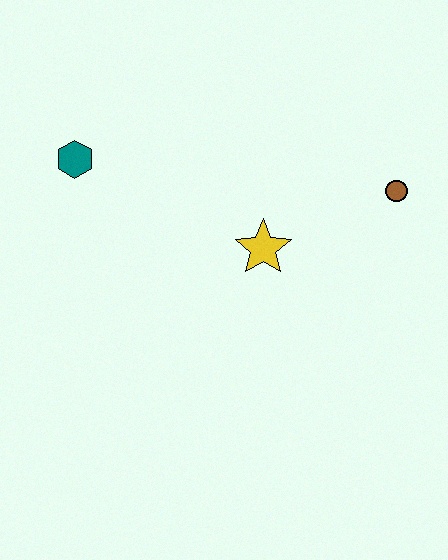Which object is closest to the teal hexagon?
The yellow star is closest to the teal hexagon.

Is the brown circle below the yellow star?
No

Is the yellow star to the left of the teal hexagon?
No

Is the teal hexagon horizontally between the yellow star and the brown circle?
No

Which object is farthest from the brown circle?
The teal hexagon is farthest from the brown circle.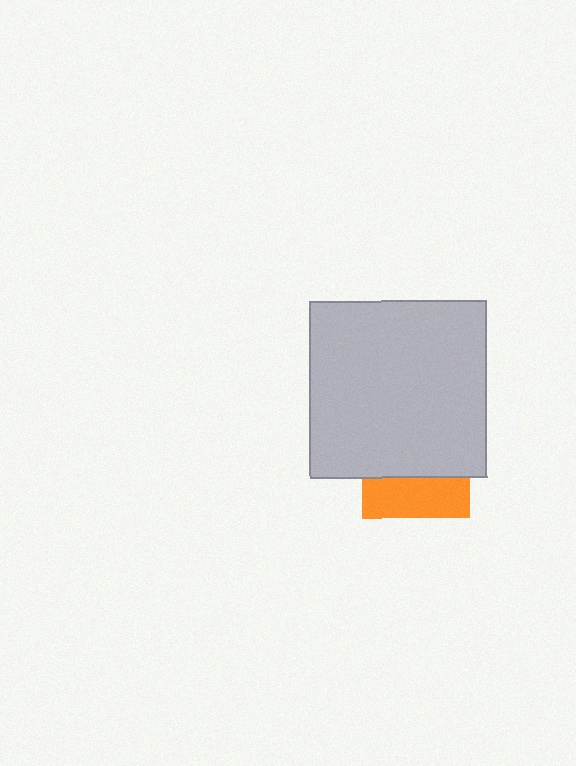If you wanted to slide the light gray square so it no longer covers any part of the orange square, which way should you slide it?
Slide it up — that is the most direct way to separate the two shapes.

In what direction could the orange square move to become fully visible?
The orange square could move down. That would shift it out from behind the light gray square entirely.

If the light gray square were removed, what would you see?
You would see the complete orange square.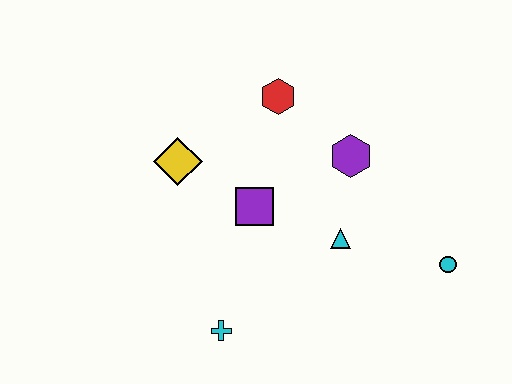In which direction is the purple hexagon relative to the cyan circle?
The purple hexagon is above the cyan circle.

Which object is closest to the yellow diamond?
The purple square is closest to the yellow diamond.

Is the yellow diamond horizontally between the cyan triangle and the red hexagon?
No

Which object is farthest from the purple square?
The cyan circle is farthest from the purple square.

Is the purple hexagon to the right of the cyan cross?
Yes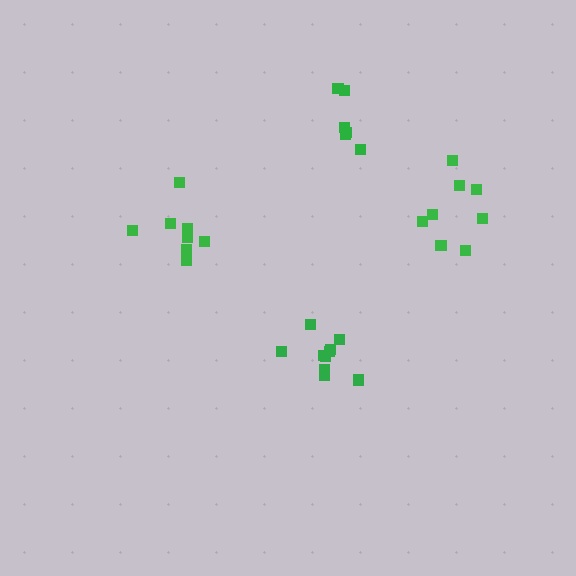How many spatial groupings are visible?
There are 4 spatial groupings.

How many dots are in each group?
Group 1: 8 dots, Group 2: 8 dots, Group 3: 6 dots, Group 4: 10 dots (32 total).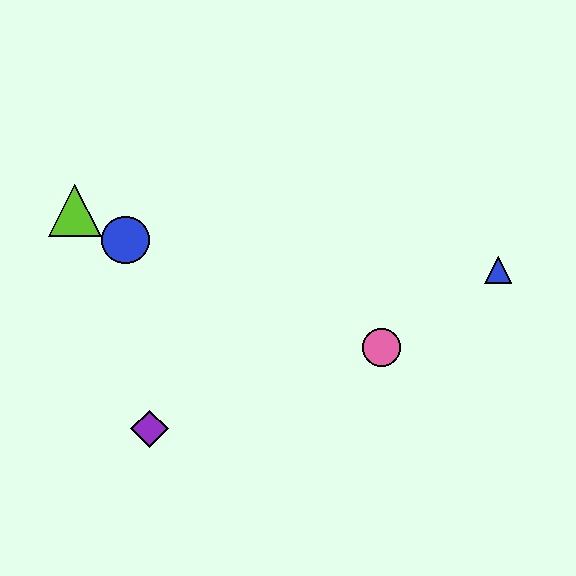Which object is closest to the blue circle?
The lime triangle is closest to the blue circle.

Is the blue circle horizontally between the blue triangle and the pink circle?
No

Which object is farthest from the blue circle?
The blue triangle is farthest from the blue circle.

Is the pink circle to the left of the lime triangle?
No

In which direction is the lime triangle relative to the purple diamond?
The lime triangle is above the purple diamond.